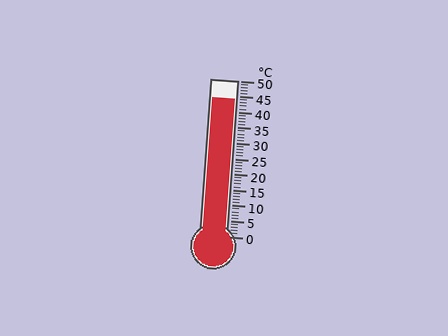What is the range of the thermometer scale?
The thermometer scale ranges from 0°C to 50°C.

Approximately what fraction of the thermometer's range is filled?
The thermometer is filled to approximately 90% of its range.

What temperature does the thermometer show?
The thermometer shows approximately 44°C.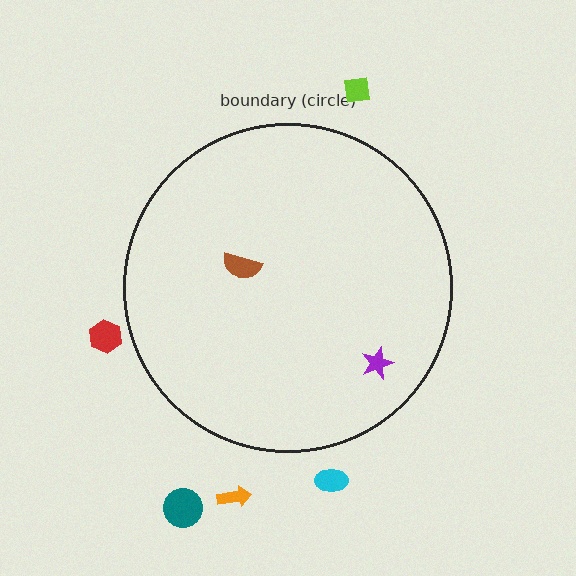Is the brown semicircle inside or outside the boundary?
Inside.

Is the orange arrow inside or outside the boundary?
Outside.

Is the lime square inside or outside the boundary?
Outside.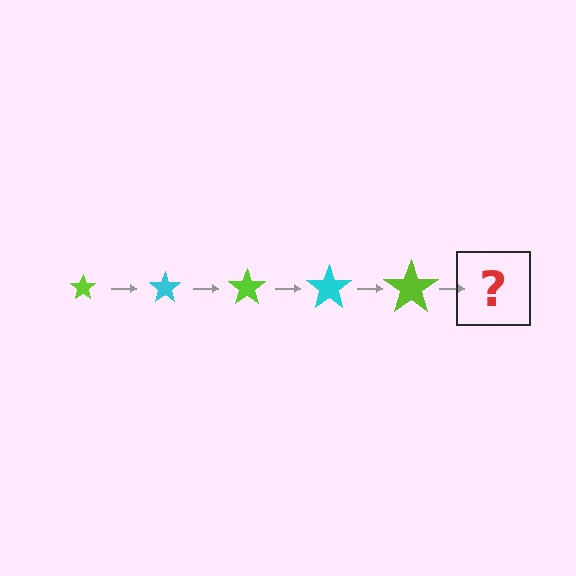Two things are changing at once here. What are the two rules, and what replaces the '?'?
The two rules are that the star grows larger each step and the color cycles through lime and cyan. The '?' should be a cyan star, larger than the previous one.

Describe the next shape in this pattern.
It should be a cyan star, larger than the previous one.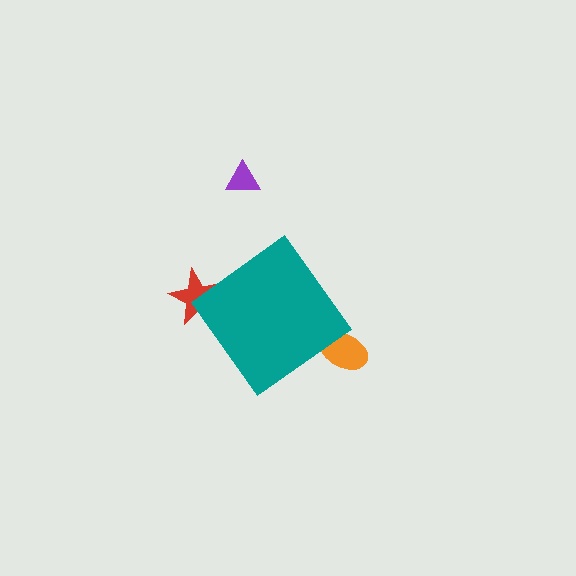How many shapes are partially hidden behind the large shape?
2 shapes are partially hidden.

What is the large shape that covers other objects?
A teal diamond.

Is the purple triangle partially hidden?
No, the purple triangle is fully visible.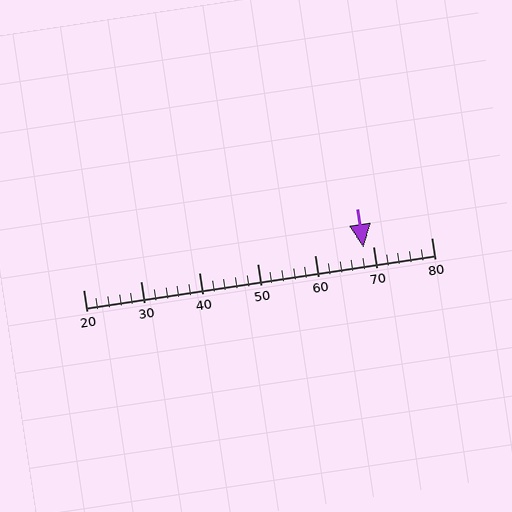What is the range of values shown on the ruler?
The ruler shows values from 20 to 80.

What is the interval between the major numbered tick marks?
The major tick marks are spaced 10 units apart.